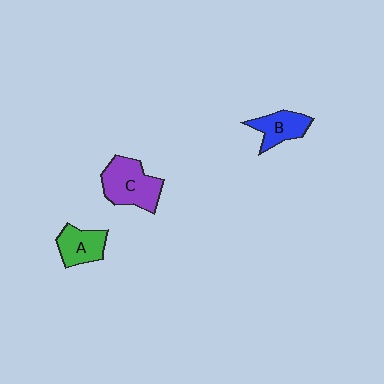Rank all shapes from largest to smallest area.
From largest to smallest: C (purple), A (green), B (blue).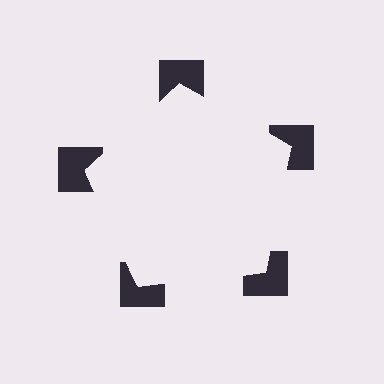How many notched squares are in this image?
There are 5 — one at each vertex of the illusory pentagon.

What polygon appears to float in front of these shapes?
An illusory pentagon — its edges are inferred from the aligned wedge cuts in the notched squares, not physically drawn.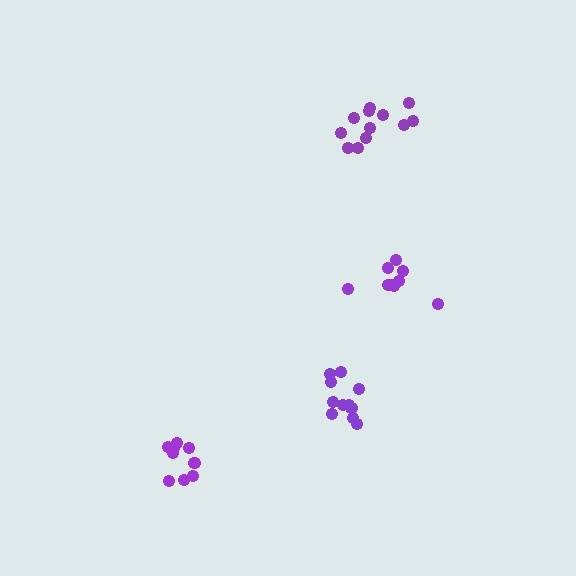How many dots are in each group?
Group 1: 9 dots, Group 2: 9 dots, Group 3: 12 dots, Group 4: 11 dots (41 total).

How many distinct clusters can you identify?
There are 4 distinct clusters.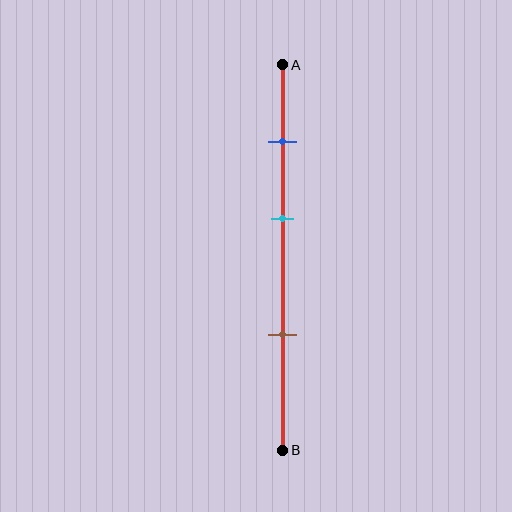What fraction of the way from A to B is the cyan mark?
The cyan mark is approximately 40% (0.4) of the way from A to B.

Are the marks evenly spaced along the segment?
Yes, the marks are approximately evenly spaced.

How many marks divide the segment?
There are 3 marks dividing the segment.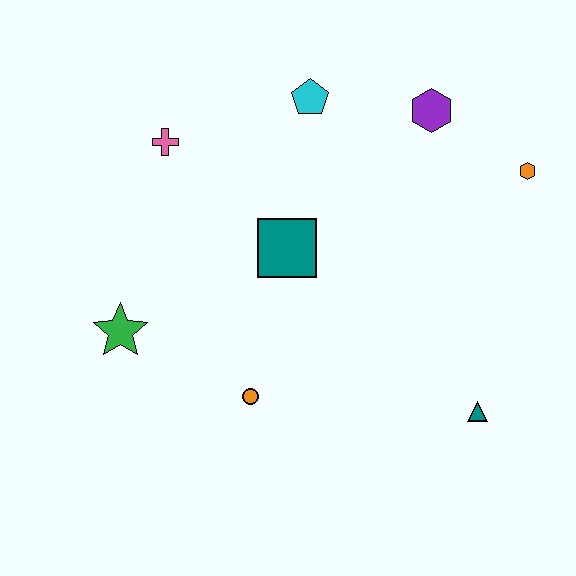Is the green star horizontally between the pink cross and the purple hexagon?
No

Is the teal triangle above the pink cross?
No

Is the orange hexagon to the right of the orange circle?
Yes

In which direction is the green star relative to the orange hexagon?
The green star is to the left of the orange hexagon.